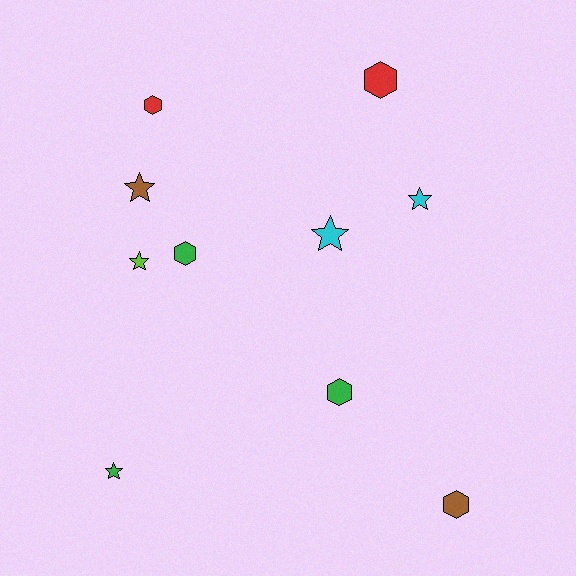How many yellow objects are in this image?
There are no yellow objects.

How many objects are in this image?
There are 10 objects.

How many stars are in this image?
There are 5 stars.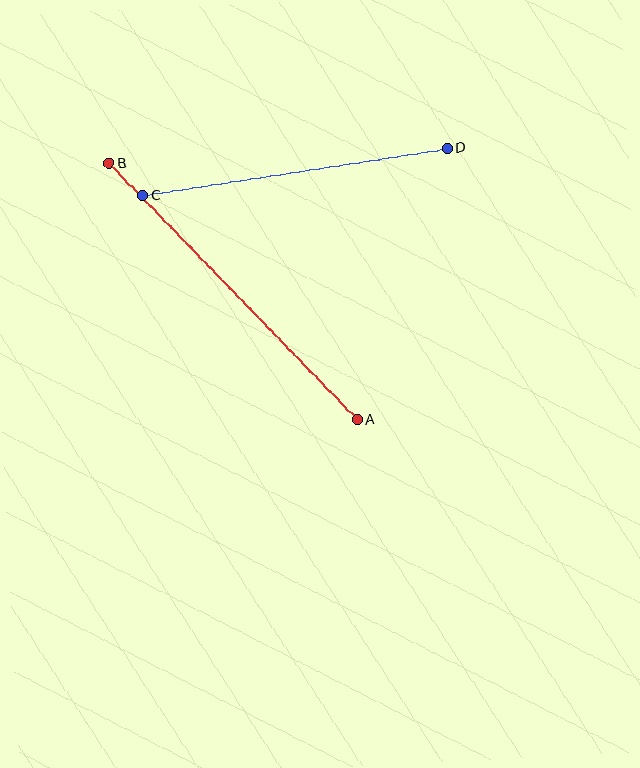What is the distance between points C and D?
The distance is approximately 308 pixels.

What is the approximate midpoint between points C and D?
The midpoint is at approximately (295, 172) pixels.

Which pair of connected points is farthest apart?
Points A and B are farthest apart.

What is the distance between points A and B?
The distance is approximately 357 pixels.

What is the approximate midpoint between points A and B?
The midpoint is at approximately (233, 292) pixels.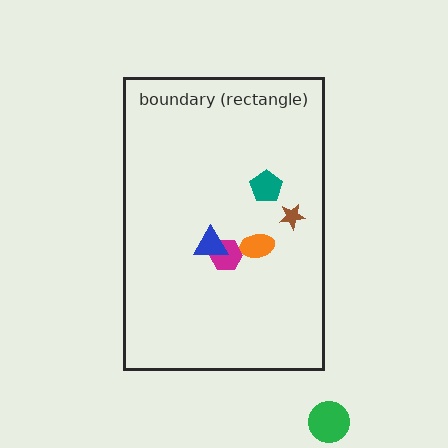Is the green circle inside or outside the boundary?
Outside.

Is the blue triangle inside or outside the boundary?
Inside.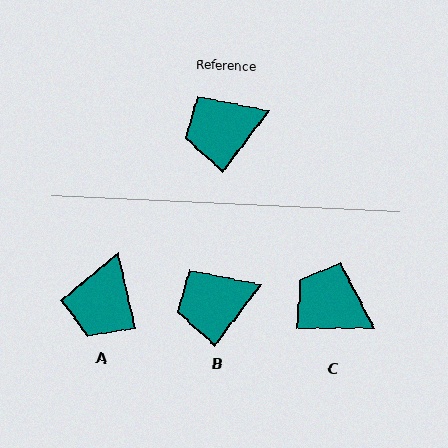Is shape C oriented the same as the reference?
No, it is off by about 52 degrees.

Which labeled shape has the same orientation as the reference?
B.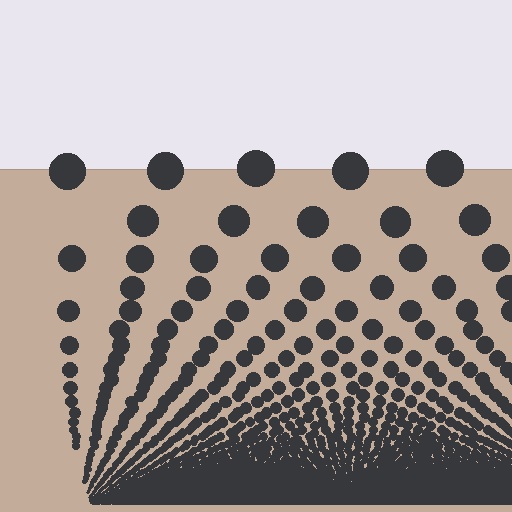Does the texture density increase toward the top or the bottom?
Density increases toward the bottom.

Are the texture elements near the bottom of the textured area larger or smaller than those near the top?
Smaller. The gradient is inverted — elements near the bottom are smaller and denser.